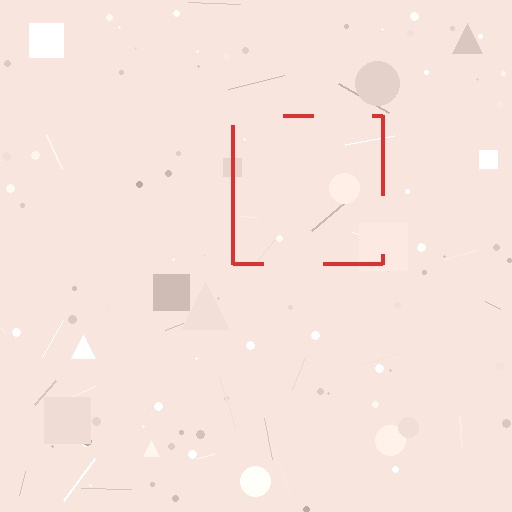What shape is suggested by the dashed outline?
The dashed outline suggests a square.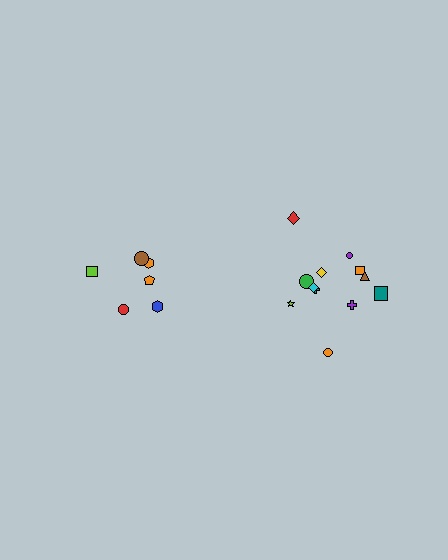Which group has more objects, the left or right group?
The right group.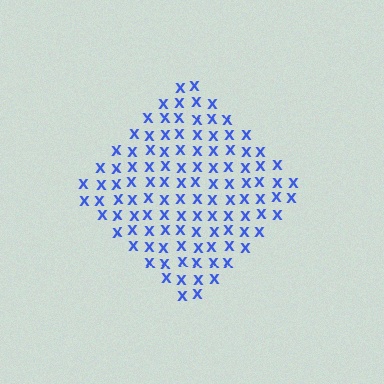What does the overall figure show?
The overall figure shows a diamond.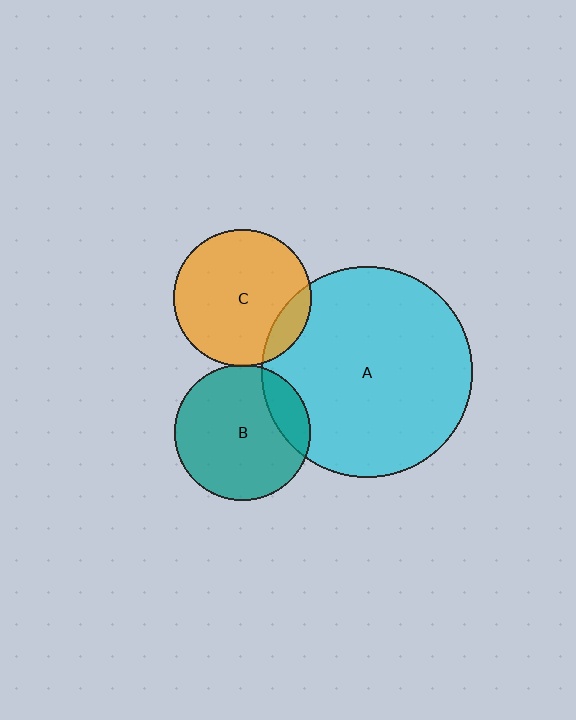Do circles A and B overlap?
Yes.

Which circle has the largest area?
Circle A (cyan).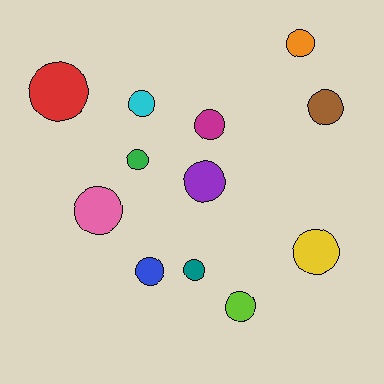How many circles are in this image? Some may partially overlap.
There are 12 circles.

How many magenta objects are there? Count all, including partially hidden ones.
There is 1 magenta object.